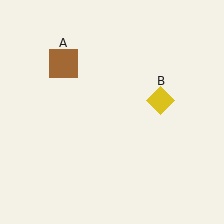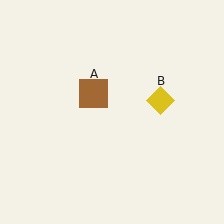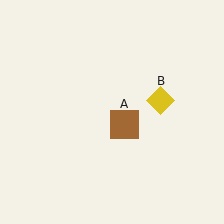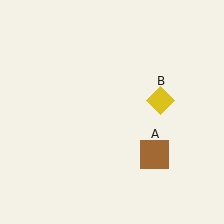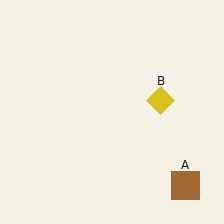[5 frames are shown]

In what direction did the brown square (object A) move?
The brown square (object A) moved down and to the right.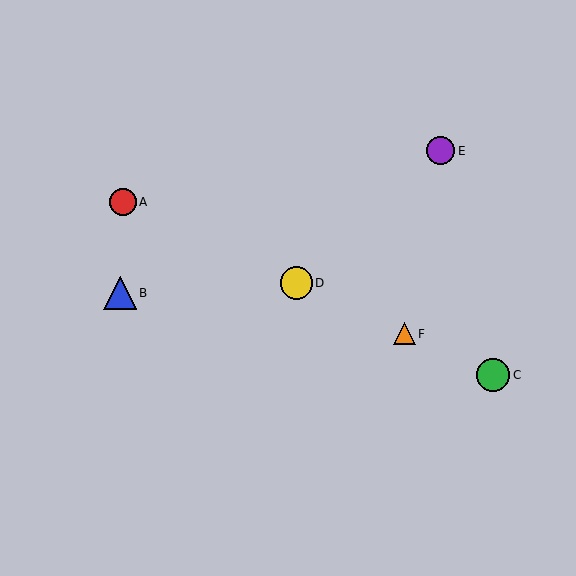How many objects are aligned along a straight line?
4 objects (A, C, D, F) are aligned along a straight line.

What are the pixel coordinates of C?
Object C is at (493, 375).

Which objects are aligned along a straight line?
Objects A, C, D, F are aligned along a straight line.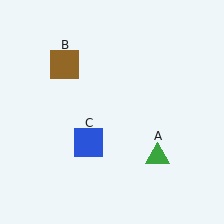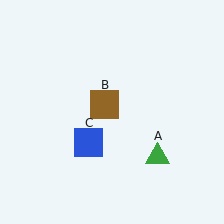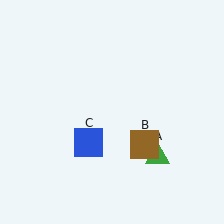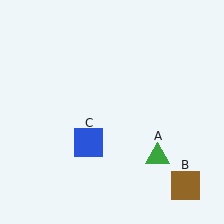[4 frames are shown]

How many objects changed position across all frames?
1 object changed position: brown square (object B).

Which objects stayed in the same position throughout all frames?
Green triangle (object A) and blue square (object C) remained stationary.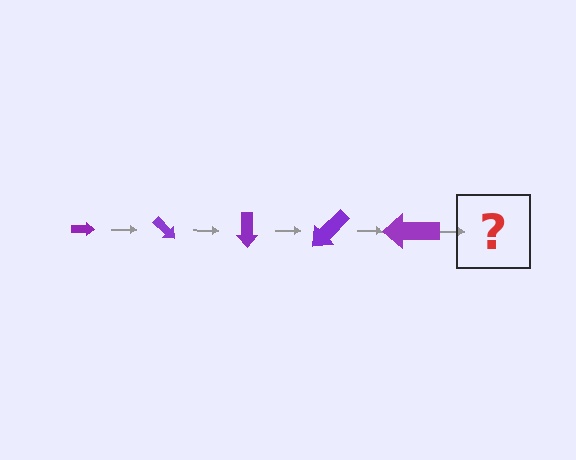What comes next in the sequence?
The next element should be an arrow, larger than the previous one and rotated 225 degrees from the start.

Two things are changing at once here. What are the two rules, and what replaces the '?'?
The two rules are that the arrow grows larger each step and it rotates 45 degrees each step. The '?' should be an arrow, larger than the previous one and rotated 225 degrees from the start.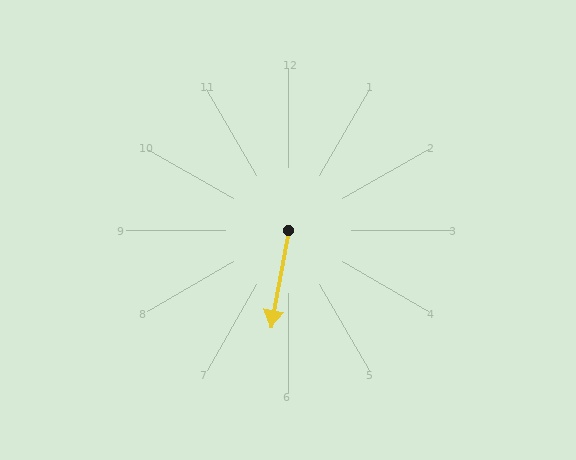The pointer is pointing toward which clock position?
Roughly 6 o'clock.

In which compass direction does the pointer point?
South.